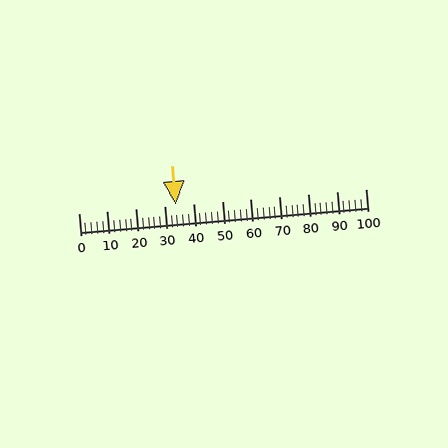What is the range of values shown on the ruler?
The ruler shows values from 0 to 100.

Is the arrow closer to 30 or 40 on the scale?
The arrow is closer to 30.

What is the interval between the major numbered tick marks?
The major tick marks are spaced 10 units apart.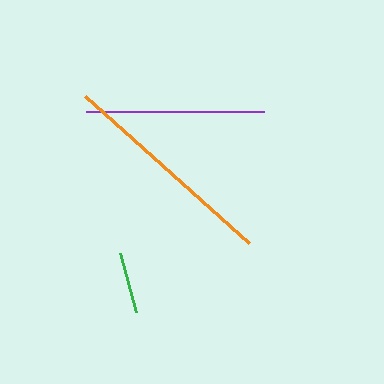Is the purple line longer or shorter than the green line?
The purple line is longer than the green line.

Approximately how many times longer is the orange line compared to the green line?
The orange line is approximately 3.6 times the length of the green line.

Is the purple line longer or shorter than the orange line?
The orange line is longer than the purple line.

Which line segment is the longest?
The orange line is the longest at approximately 220 pixels.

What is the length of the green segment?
The green segment is approximately 60 pixels long.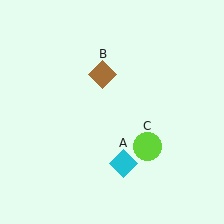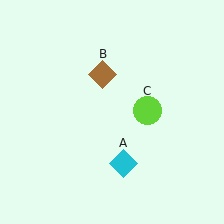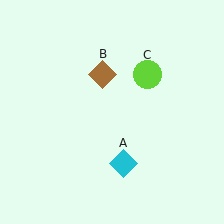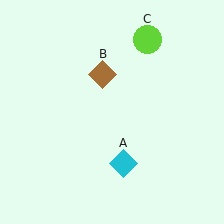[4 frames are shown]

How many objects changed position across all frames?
1 object changed position: lime circle (object C).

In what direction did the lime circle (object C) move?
The lime circle (object C) moved up.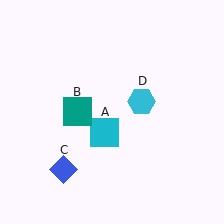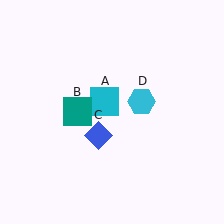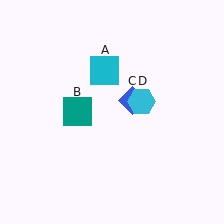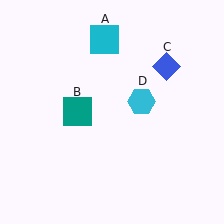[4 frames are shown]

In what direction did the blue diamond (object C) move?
The blue diamond (object C) moved up and to the right.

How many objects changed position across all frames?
2 objects changed position: cyan square (object A), blue diamond (object C).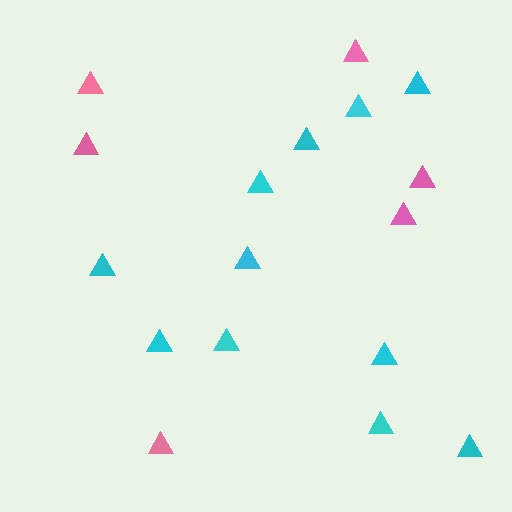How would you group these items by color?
There are 2 groups: one group of cyan triangles (11) and one group of pink triangles (6).